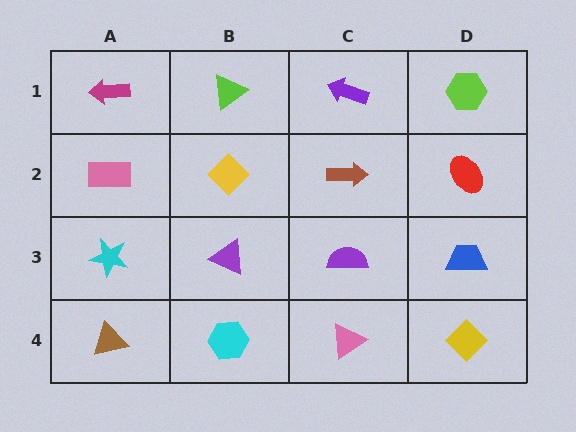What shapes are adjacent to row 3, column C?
A brown arrow (row 2, column C), a pink triangle (row 4, column C), a purple triangle (row 3, column B), a blue trapezoid (row 3, column D).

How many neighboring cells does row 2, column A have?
3.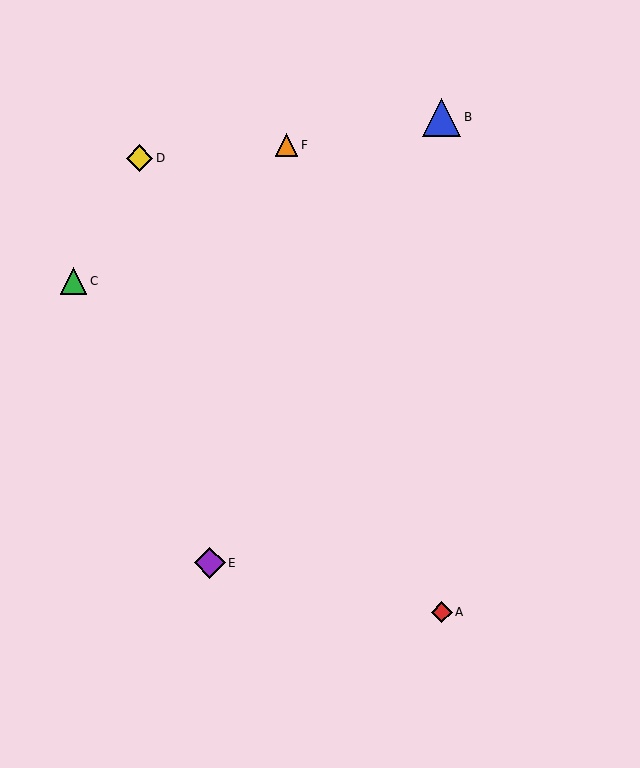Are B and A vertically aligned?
Yes, both are at x≈442.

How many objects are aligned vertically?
2 objects (A, B) are aligned vertically.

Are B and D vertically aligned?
No, B is at x≈442 and D is at x≈140.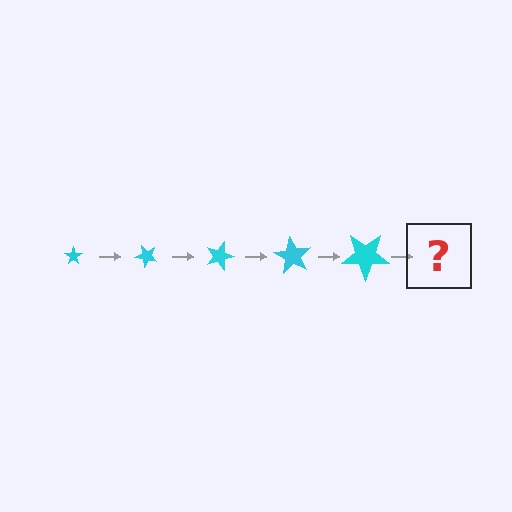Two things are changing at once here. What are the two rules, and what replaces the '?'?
The two rules are that the star grows larger each step and it rotates 45 degrees each step. The '?' should be a star, larger than the previous one and rotated 225 degrees from the start.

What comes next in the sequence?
The next element should be a star, larger than the previous one and rotated 225 degrees from the start.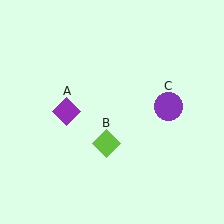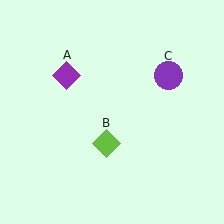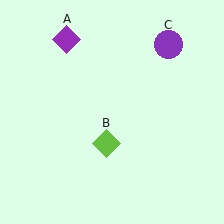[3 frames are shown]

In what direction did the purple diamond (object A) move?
The purple diamond (object A) moved up.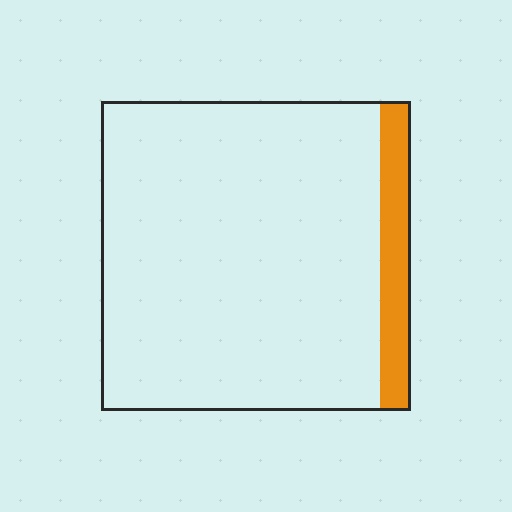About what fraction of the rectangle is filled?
About one tenth (1/10).